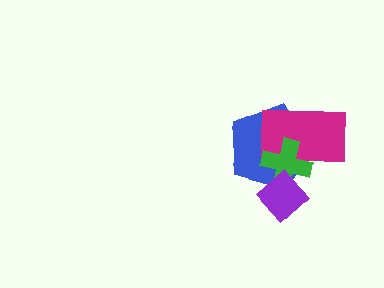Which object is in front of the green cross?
The purple diamond is in front of the green cross.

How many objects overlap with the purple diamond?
2 objects overlap with the purple diamond.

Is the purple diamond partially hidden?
No, no other shape covers it.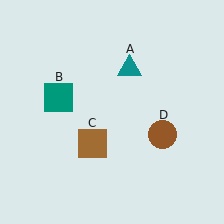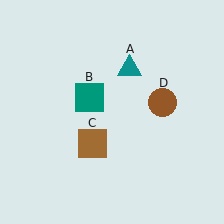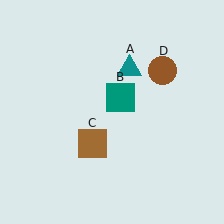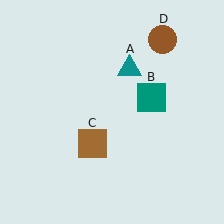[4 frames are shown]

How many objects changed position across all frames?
2 objects changed position: teal square (object B), brown circle (object D).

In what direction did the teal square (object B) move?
The teal square (object B) moved right.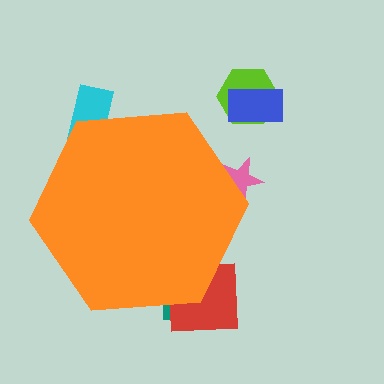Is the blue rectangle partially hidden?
No, the blue rectangle is fully visible.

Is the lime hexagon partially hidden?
No, the lime hexagon is fully visible.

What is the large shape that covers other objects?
An orange hexagon.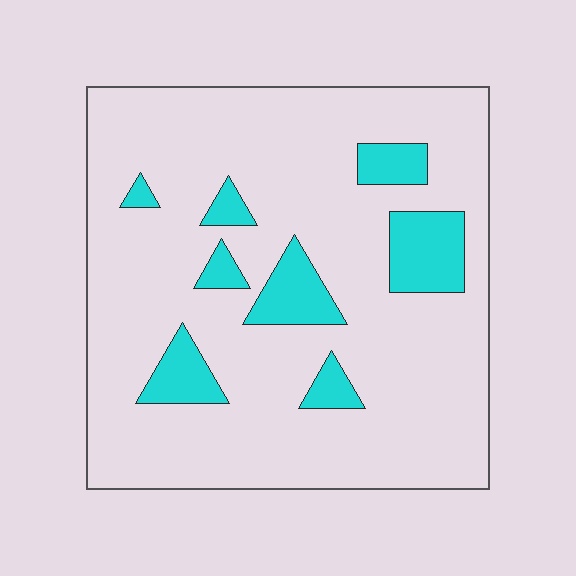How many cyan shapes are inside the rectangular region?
8.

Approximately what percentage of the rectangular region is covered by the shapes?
Approximately 15%.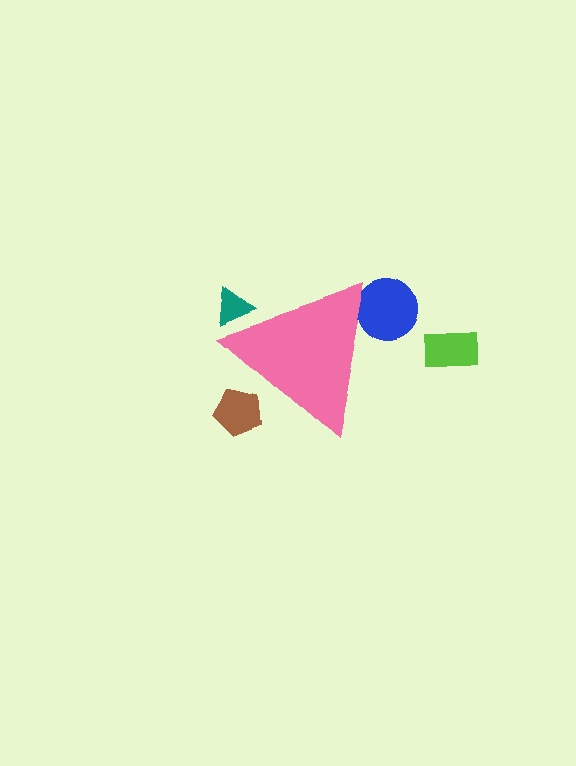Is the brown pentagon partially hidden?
Yes, the brown pentagon is partially hidden behind the pink triangle.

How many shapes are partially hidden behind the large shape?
3 shapes are partially hidden.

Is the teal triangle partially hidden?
Yes, the teal triangle is partially hidden behind the pink triangle.